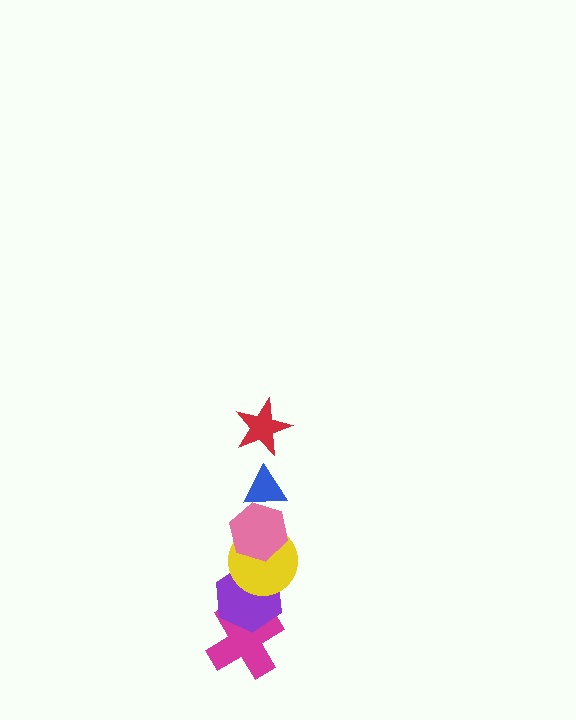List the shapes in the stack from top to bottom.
From top to bottom: the red star, the blue triangle, the pink hexagon, the yellow circle, the purple hexagon, the magenta cross.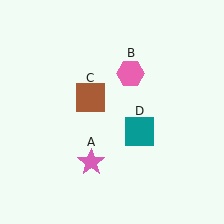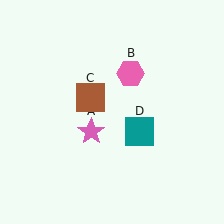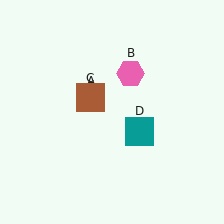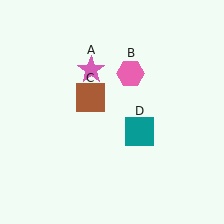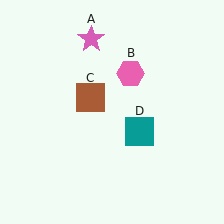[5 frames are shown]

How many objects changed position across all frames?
1 object changed position: pink star (object A).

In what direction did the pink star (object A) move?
The pink star (object A) moved up.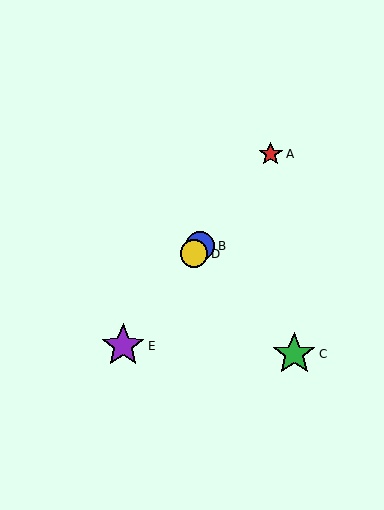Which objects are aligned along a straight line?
Objects A, B, D, E are aligned along a straight line.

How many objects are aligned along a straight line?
4 objects (A, B, D, E) are aligned along a straight line.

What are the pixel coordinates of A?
Object A is at (271, 154).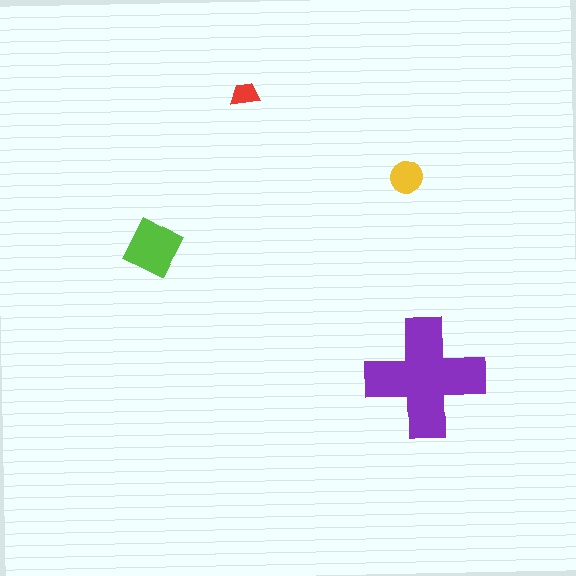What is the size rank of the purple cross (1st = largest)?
1st.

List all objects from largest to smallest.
The purple cross, the lime diamond, the yellow circle, the red trapezoid.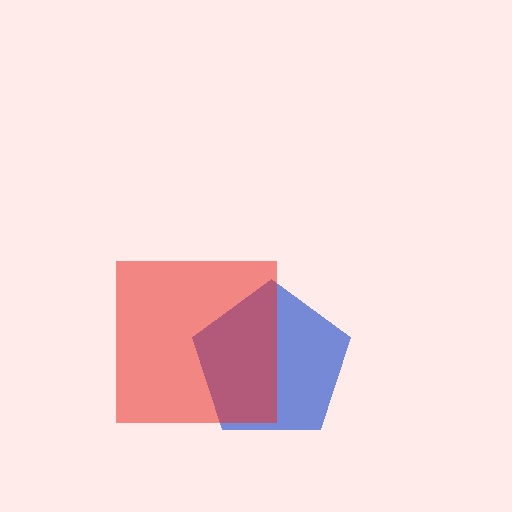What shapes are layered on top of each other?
The layered shapes are: a blue pentagon, a red square.